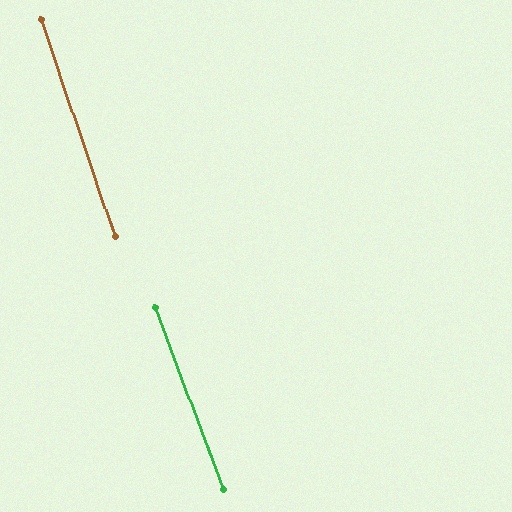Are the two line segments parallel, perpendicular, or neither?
Parallel — their directions differ by only 1.7°.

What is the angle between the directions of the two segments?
Approximately 2 degrees.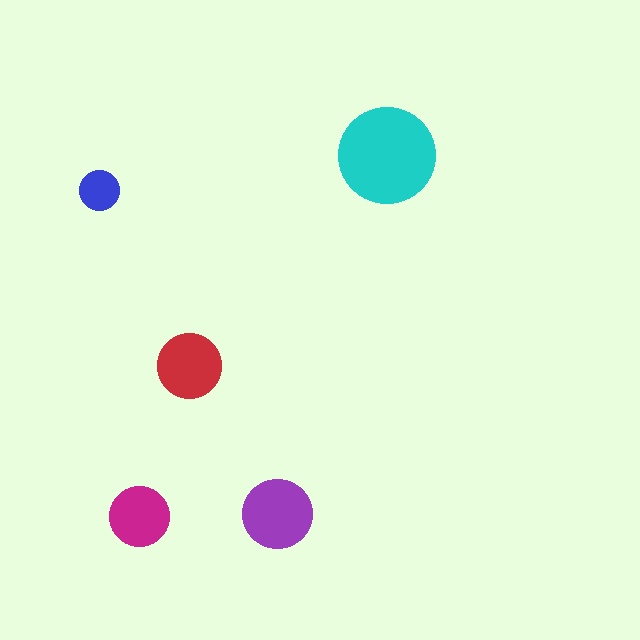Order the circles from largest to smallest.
the cyan one, the purple one, the red one, the magenta one, the blue one.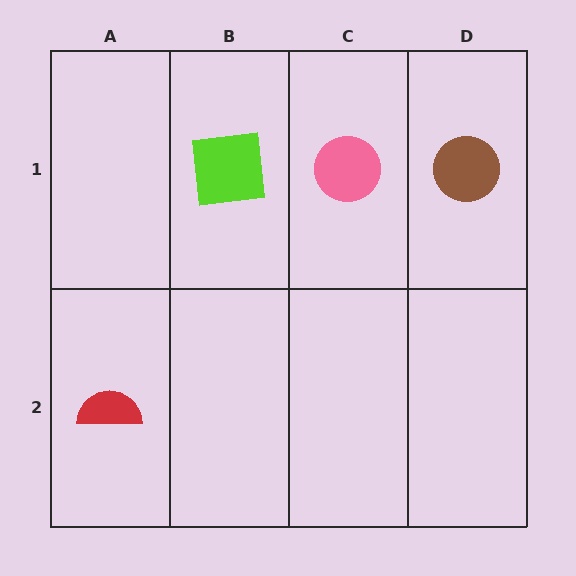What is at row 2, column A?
A red semicircle.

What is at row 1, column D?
A brown circle.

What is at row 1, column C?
A pink circle.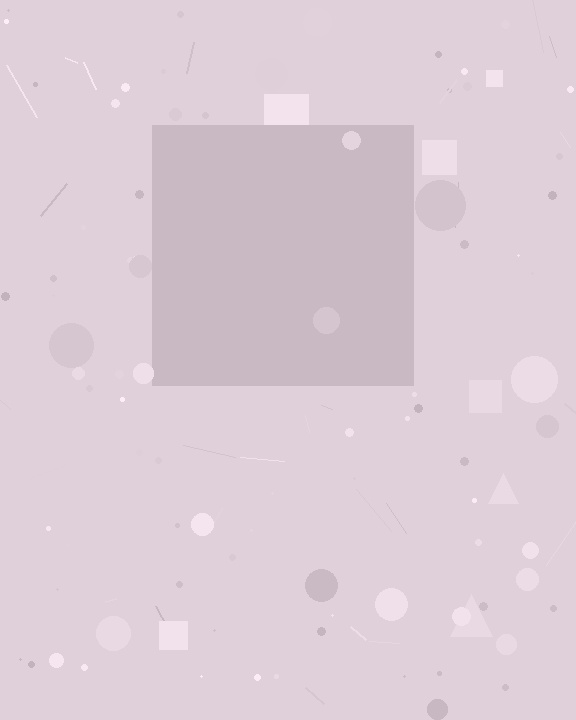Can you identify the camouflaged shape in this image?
The camouflaged shape is a square.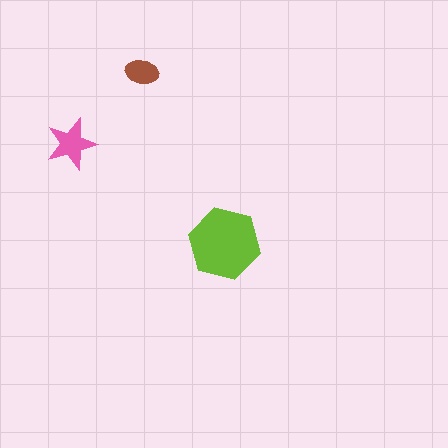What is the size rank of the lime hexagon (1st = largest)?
1st.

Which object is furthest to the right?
The lime hexagon is rightmost.